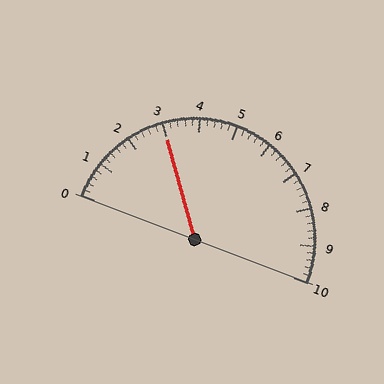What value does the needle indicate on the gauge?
The needle indicates approximately 3.0.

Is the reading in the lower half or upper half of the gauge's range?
The reading is in the lower half of the range (0 to 10).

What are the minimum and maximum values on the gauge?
The gauge ranges from 0 to 10.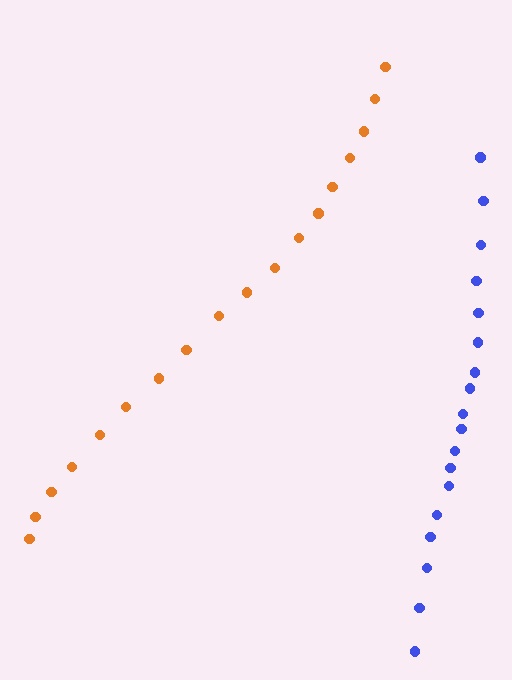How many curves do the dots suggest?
There are 2 distinct paths.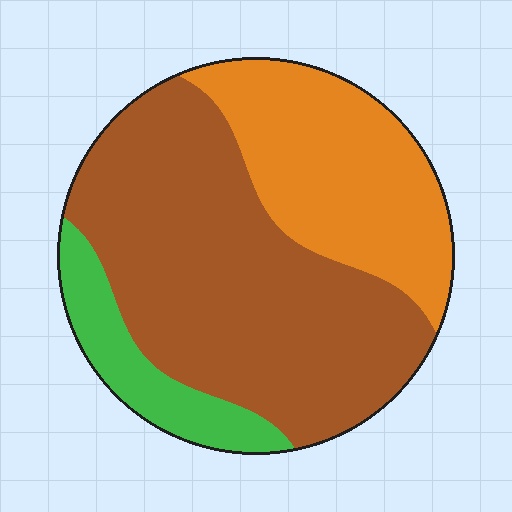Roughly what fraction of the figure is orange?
Orange covers roughly 30% of the figure.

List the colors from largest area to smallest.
From largest to smallest: brown, orange, green.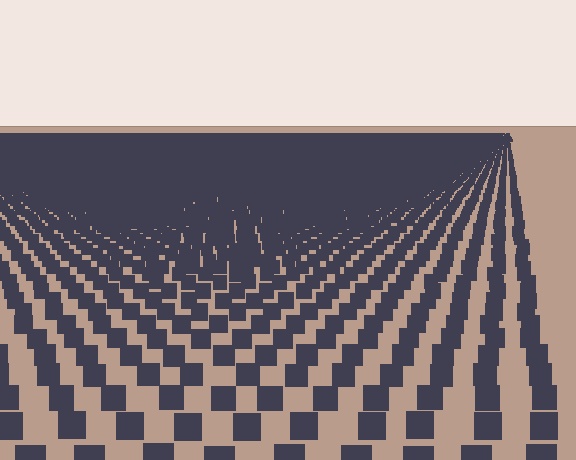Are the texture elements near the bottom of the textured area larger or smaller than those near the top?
Larger. Near the bottom, elements are closer to the viewer and appear at a bigger on-screen size.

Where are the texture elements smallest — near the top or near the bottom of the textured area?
Near the top.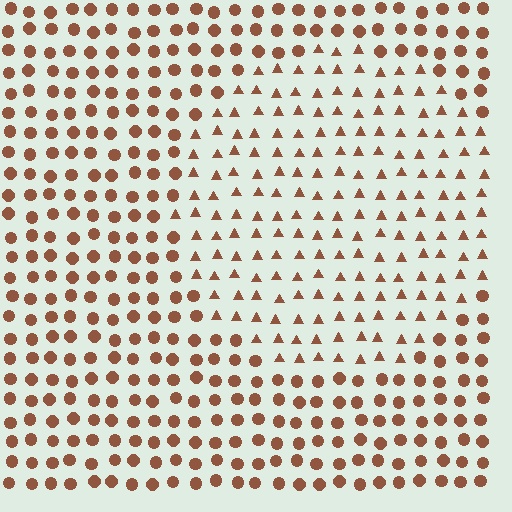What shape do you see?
I see a circle.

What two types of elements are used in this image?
The image uses triangles inside the circle region and circles outside it.